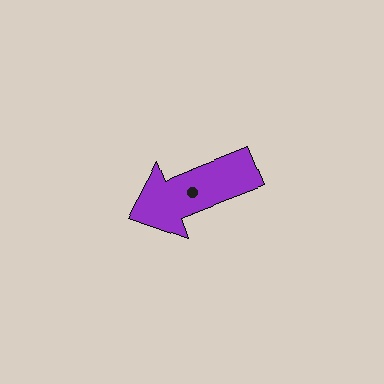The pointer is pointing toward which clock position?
Roughly 8 o'clock.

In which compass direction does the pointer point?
West.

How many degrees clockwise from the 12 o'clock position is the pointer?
Approximately 249 degrees.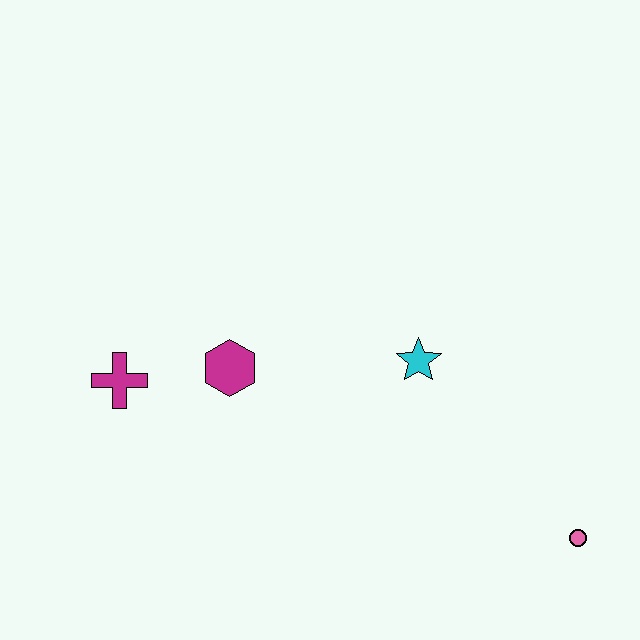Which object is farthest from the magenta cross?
The pink circle is farthest from the magenta cross.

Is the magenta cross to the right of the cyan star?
No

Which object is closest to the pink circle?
The cyan star is closest to the pink circle.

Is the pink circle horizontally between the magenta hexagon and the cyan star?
No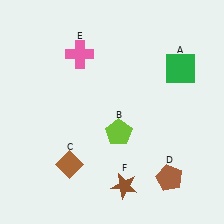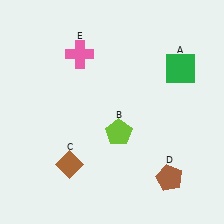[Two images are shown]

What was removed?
The brown star (F) was removed in Image 2.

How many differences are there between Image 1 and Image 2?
There is 1 difference between the two images.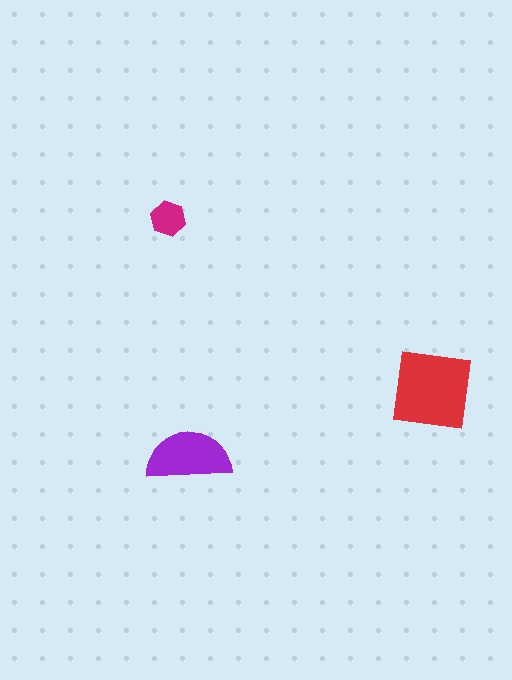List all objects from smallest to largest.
The magenta hexagon, the purple semicircle, the red square.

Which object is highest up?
The magenta hexagon is topmost.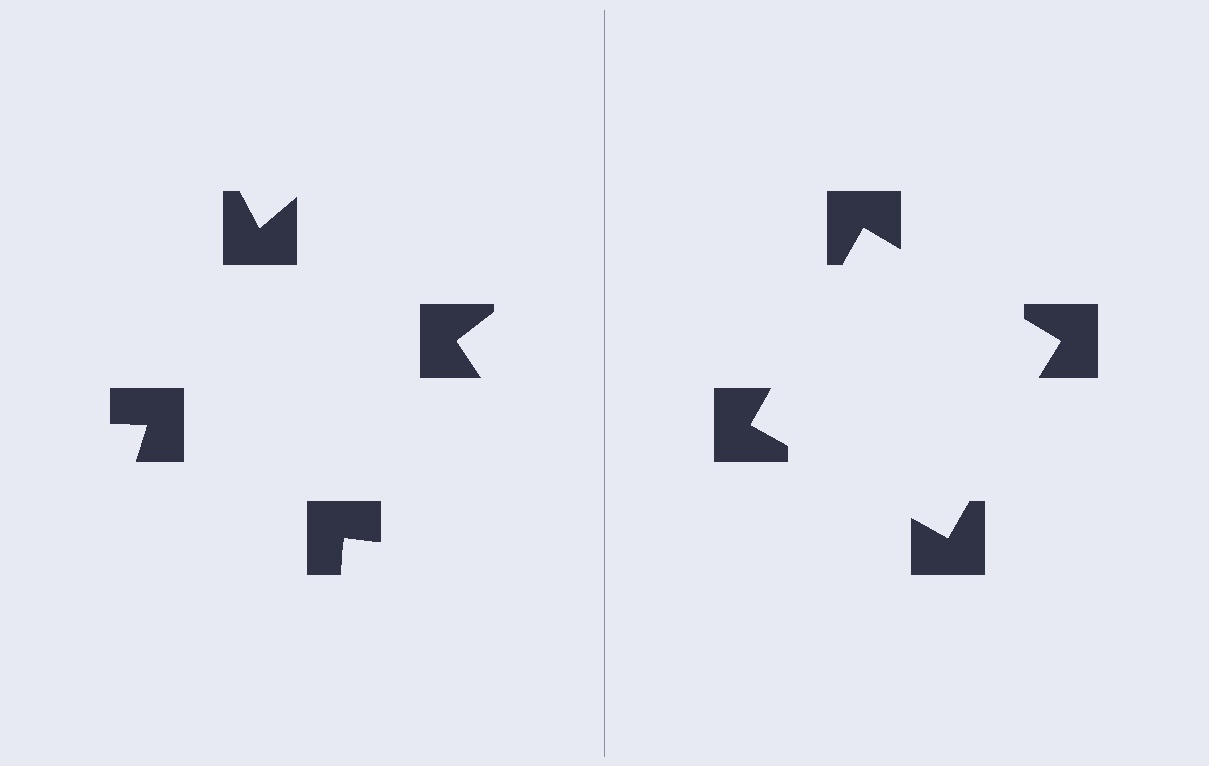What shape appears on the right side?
An illusory square.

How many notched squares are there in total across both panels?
8 — 4 on each side.